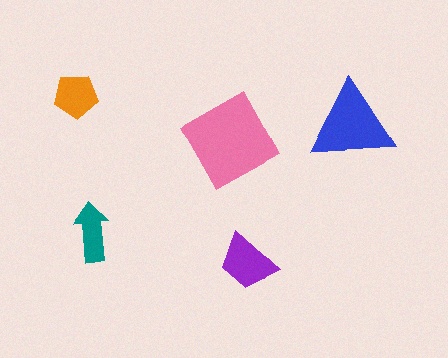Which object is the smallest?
The teal arrow.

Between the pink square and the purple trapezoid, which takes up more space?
The pink square.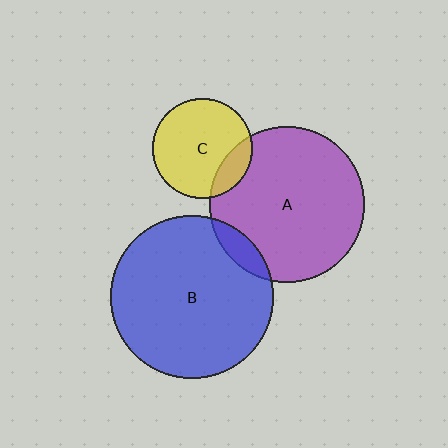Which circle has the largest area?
Circle B (blue).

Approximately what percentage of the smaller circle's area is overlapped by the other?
Approximately 15%.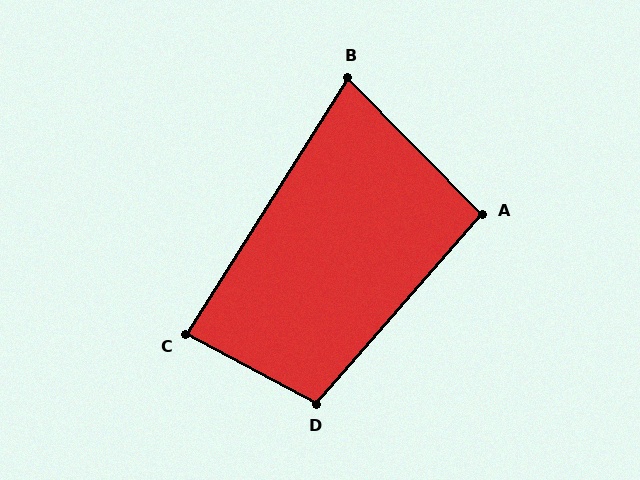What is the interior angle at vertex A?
Approximately 94 degrees (approximately right).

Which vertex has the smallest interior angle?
B, at approximately 77 degrees.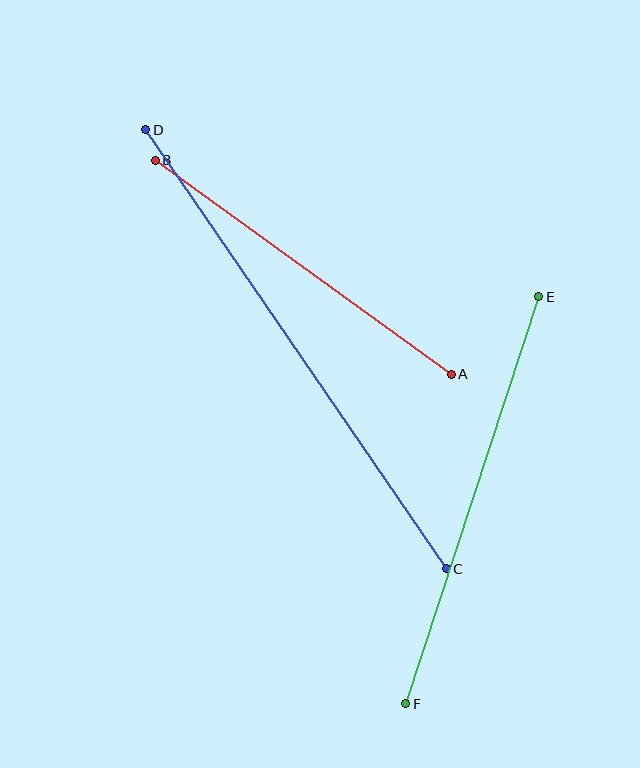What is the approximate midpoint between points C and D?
The midpoint is at approximately (296, 349) pixels.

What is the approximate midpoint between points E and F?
The midpoint is at approximately (472, 500) pixels.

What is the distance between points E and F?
The distance is approximately 428 pixels.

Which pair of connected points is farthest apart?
Points C and D are farthest apart.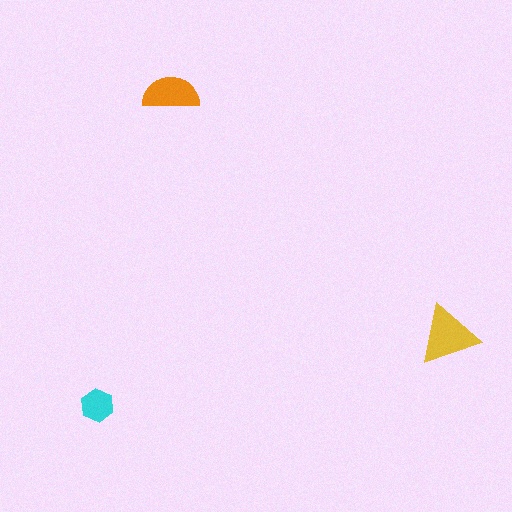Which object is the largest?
The yellow triangle.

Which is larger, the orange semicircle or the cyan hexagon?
The orange semicircle.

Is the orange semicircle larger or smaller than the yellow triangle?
Smaller.